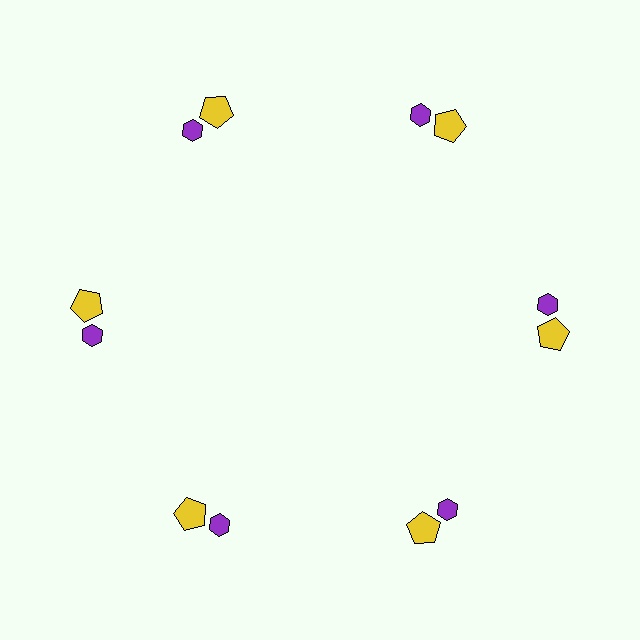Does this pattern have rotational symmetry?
Yes, this pattern has 6-fold rotational symmetry. It looks the same after rotating 60 degrees around the center.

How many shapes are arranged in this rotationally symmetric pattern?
There are 12 shapes, arranged in 6 groups of 2.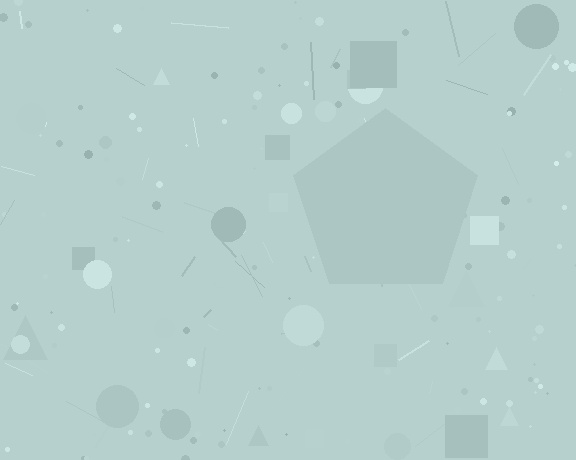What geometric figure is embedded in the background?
A pentagon is embedded in the background.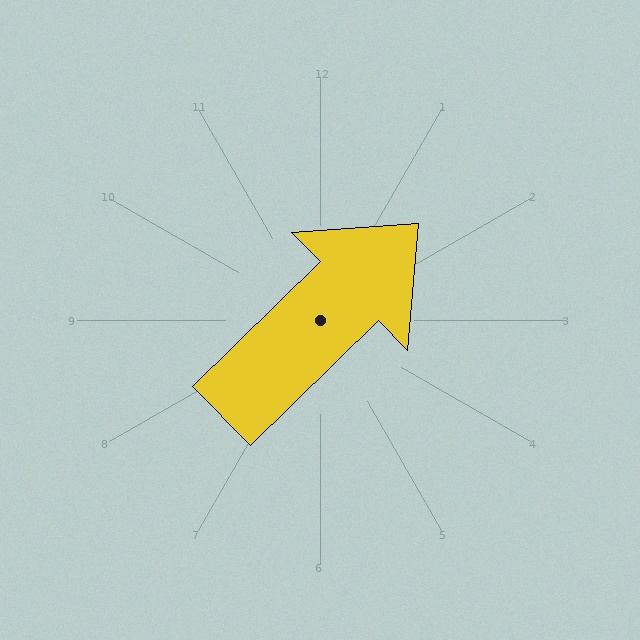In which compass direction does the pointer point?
Northeast.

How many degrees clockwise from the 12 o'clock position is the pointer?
Approximately 46 degrees.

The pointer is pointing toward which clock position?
Roughly 2 o'clock.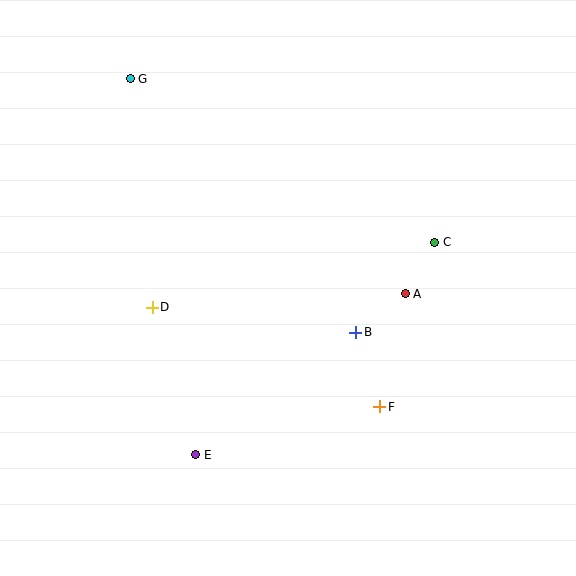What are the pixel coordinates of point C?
Point C is at (435, 242).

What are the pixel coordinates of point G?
Point G is at (130, 79).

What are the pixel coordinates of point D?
Point D is at (152, 307).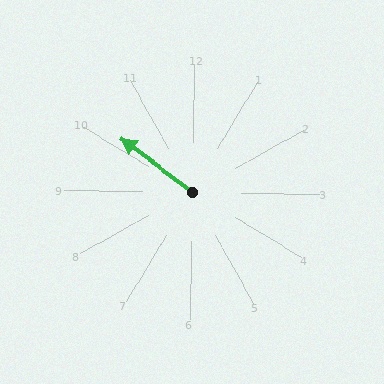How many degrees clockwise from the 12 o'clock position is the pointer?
Approximately 306 degrees.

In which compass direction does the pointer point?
Northwest.